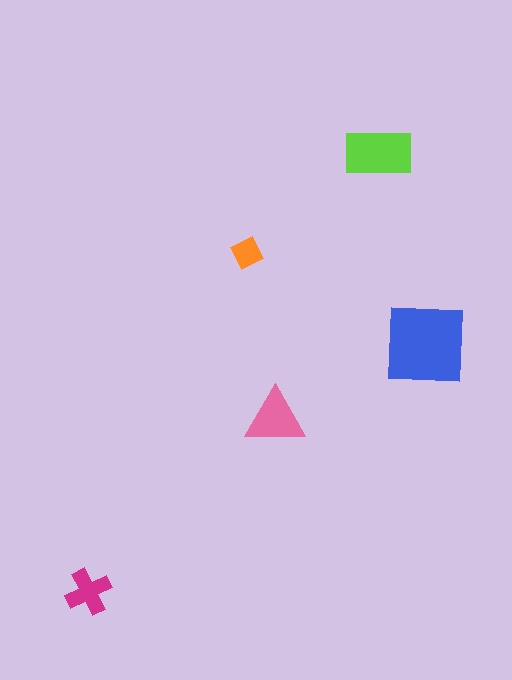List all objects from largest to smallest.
The blue square, the lime rectangle, the pink triangle, the magenta cross, the orange diamond.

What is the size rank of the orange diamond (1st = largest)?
5th.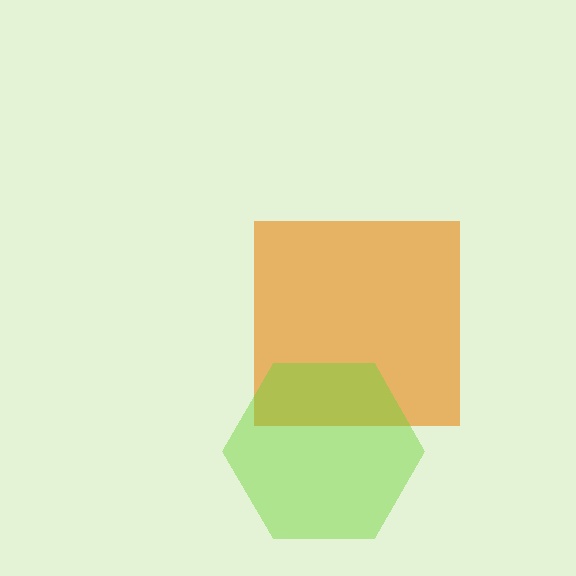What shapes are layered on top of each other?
The layered shapes are: an orange square, a lime hexagon.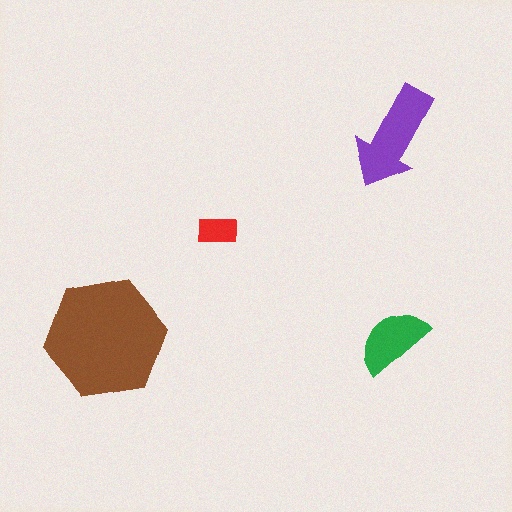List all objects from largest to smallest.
The brown hexagon, the purple arrow, the green semicircle, the red rectangle.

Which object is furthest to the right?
The green semicircle is rightmost.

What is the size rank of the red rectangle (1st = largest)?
4th.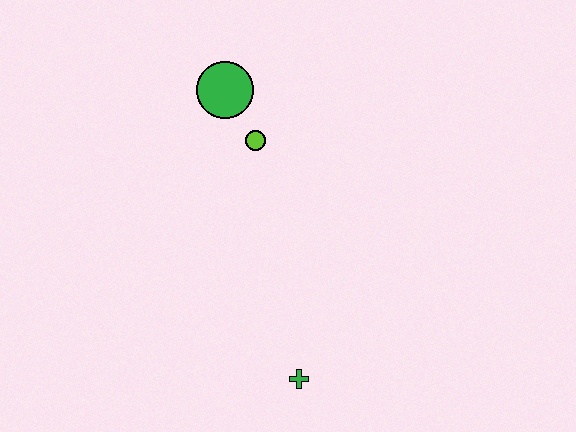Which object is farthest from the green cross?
The green circle is farthest from the green cross.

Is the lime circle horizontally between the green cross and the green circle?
Yes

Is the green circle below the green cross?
No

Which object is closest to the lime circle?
The green circle is closest to the lime circle.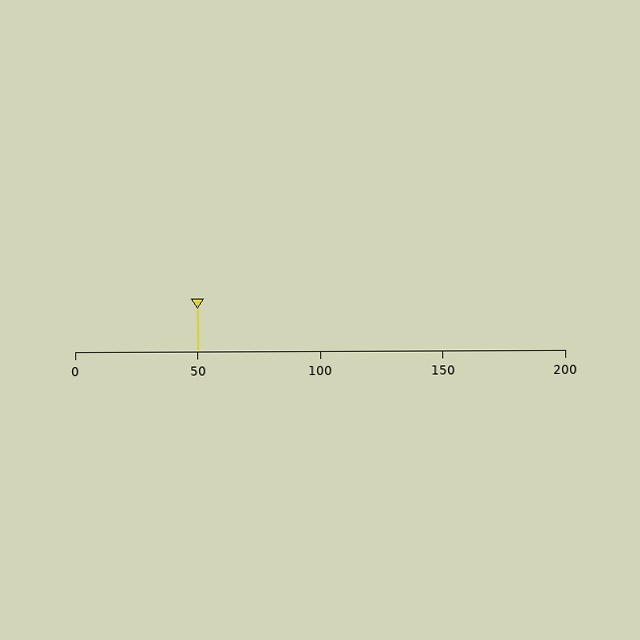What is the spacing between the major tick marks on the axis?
The major ticks are spaced 50 apart.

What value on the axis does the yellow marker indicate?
The marker indicates approximately 50.